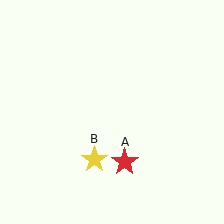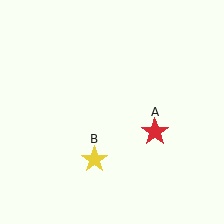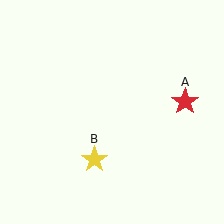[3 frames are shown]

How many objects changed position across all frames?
1 object changed position: red star (object A).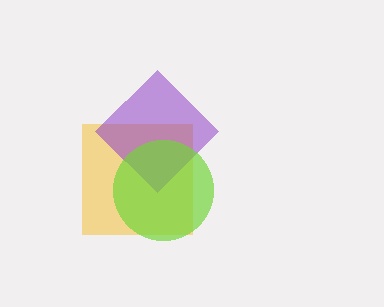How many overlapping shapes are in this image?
There are 3 overlapping shapes in the image.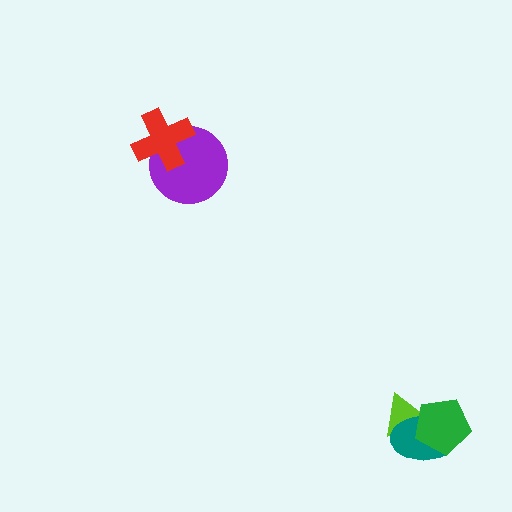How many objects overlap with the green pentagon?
2 objects overlap with the green pentagon.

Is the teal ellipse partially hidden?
Yes, it is partially covered by another shape.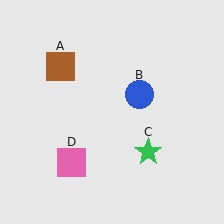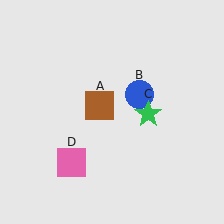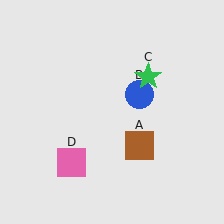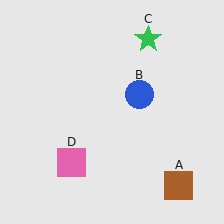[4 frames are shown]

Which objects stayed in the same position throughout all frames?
Blue circle (object B) and pink square (object D) remained stationary.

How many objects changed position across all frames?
2 objects changed position: brown square (object A), green star (object C).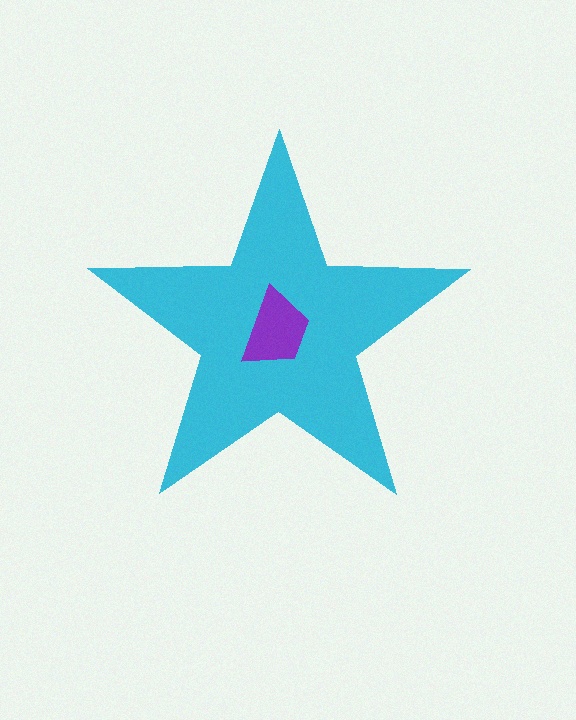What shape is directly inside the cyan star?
The purple trapezoid.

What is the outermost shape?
The cyan star.